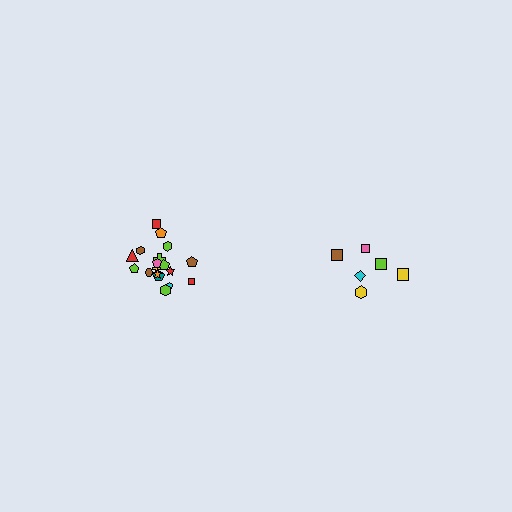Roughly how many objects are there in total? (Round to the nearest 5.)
Roughly 25 objects in total.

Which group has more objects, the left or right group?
The left group.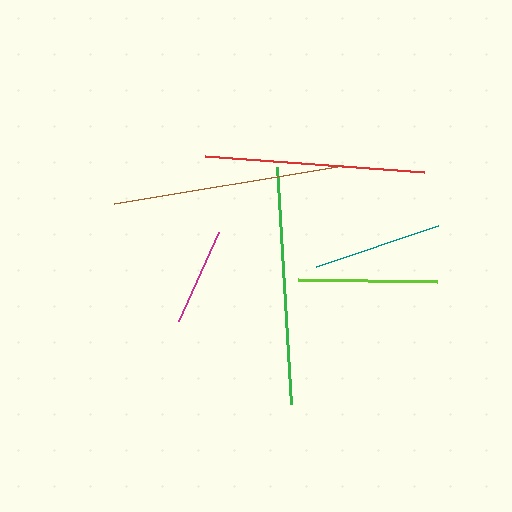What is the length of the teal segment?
The teal segment is approximately 129 pixels long.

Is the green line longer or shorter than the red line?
The green line is longer than the red line.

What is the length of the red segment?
The red segment is approximately 220 pixels long.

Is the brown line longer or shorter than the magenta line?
The brown line is longer than the magenta line.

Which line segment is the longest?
The green line is the longest at approximately 237 pixels.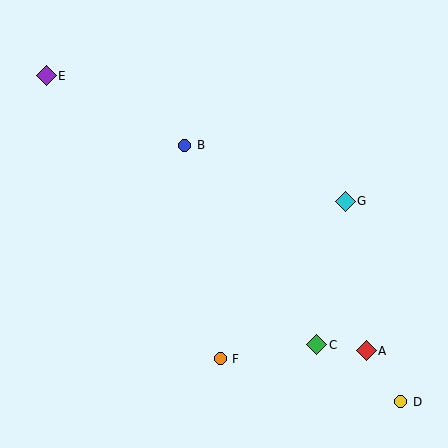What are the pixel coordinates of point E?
Point E is at (46, 76).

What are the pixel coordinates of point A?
Point A is at (366, 351).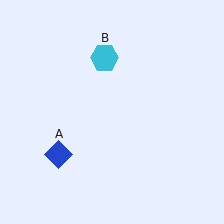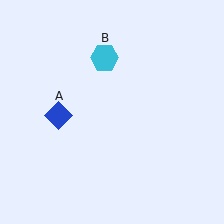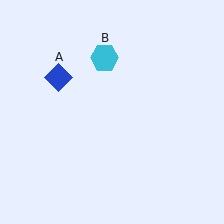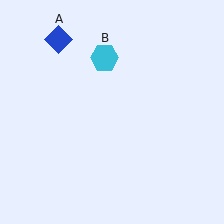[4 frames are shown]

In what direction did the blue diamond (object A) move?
The blue diamond (object A) moved up.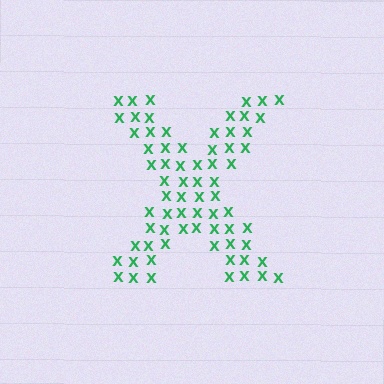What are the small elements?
The small elements are letter X's.